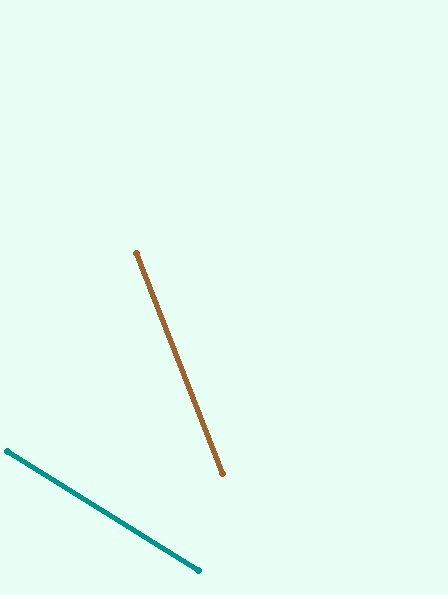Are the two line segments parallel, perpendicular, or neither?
Neither parallel nor perpendicular — they differ by about 37°.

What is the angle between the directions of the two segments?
Approximately 37 degrees.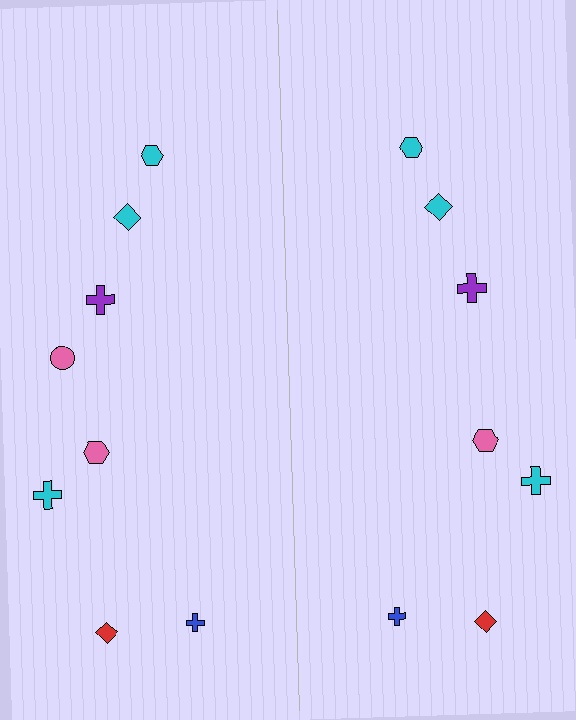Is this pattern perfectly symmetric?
No, the pattern is not perfectly symmetric. A pink circle is missing from the right side.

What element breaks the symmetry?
A pink circle is missing from the right side.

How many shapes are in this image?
There are 15 shapes in this image.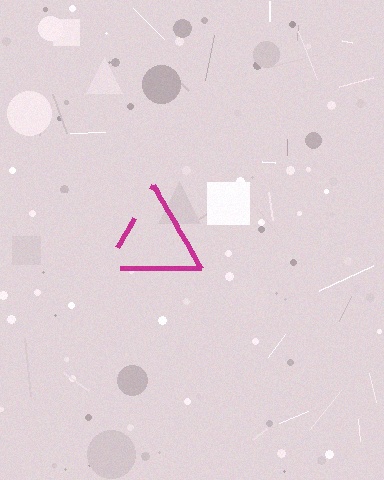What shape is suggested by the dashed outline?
The dashed outline suggests a triangle.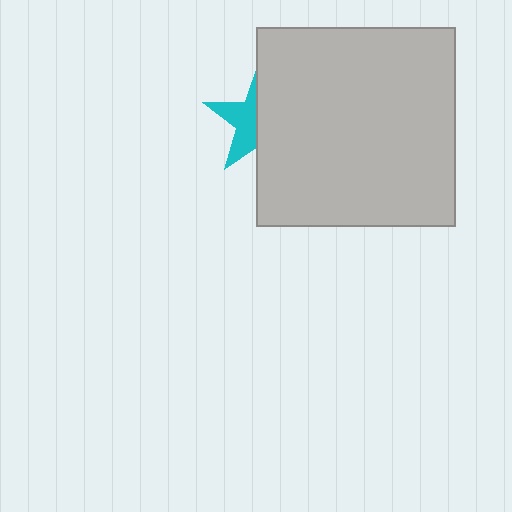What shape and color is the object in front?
The object in front is a light gray square.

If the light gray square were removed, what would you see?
You would see the complete cyan star.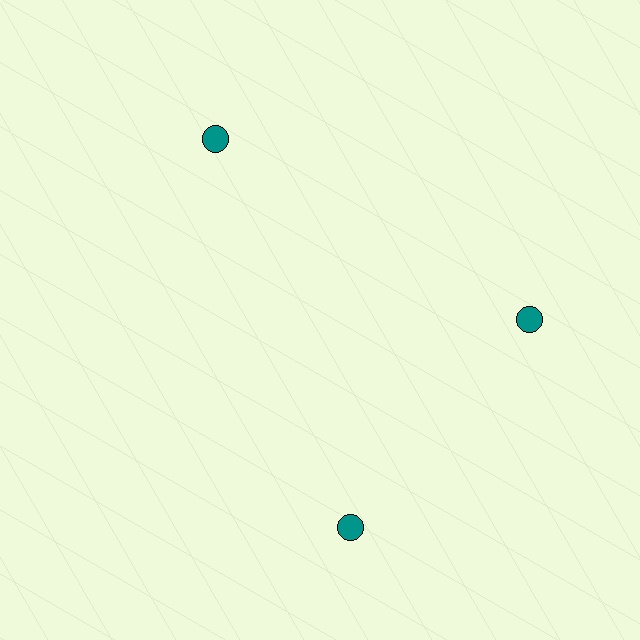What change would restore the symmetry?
The symmetry would be restored by rotating it back into even spacing with its neighbors so that all 3 circles sit at equal angles and equal distance from the center.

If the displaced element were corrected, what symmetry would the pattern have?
It would have 3-fold rotational symmetry — the pattern would map onto itself every 120 degrees.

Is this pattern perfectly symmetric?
No. The 3 teal circles are arranged in a ring, but one element near the 7 o'clock position is rotated out of alignment along the ring, breaking the 3-fold rotational symmetry.